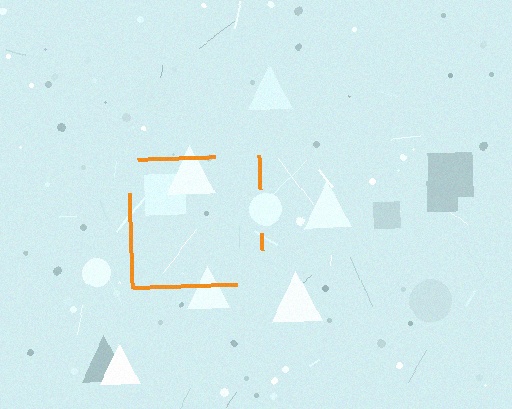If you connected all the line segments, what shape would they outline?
They would outline a square.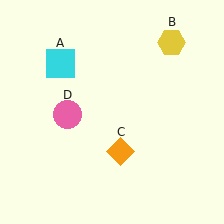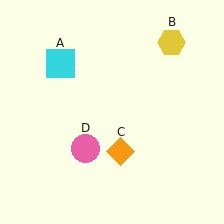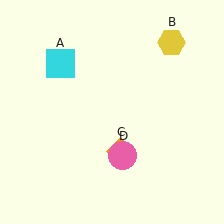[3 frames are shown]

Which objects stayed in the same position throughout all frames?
Cyan square (object A) and yellow hexagon (object B) and orange diamond (object C) remained stationary.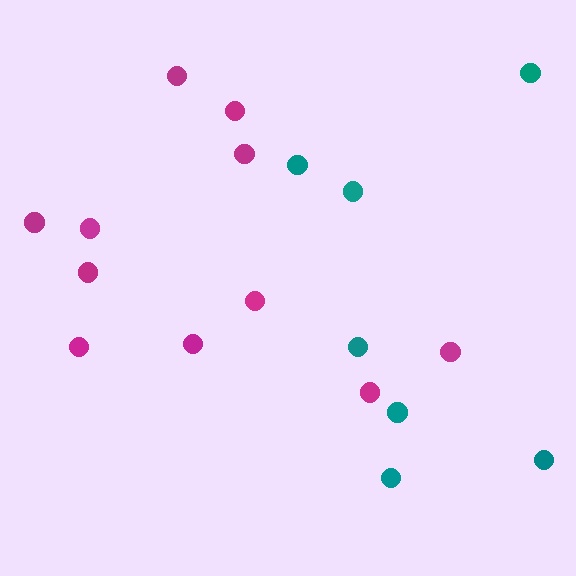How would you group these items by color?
There are 2 groups: one group of teal circles (7) and one group of magenta circles (11).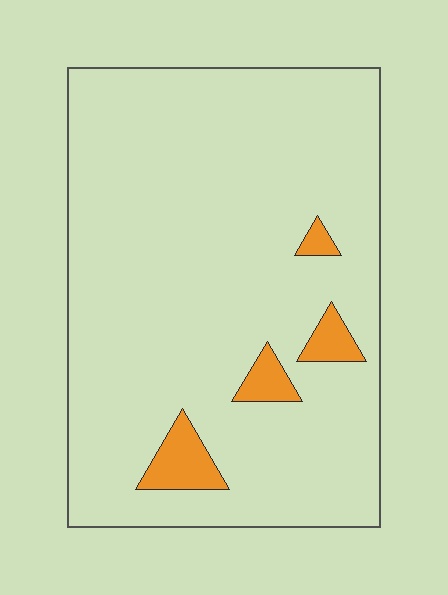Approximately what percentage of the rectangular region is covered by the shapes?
Approximately 5%.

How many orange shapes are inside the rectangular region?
4.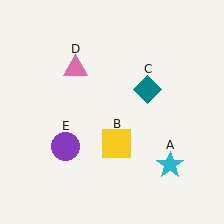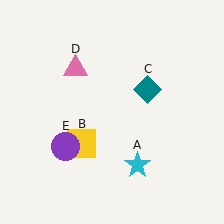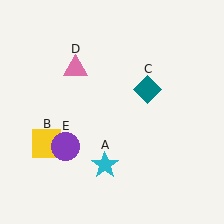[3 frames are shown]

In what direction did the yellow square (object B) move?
The yellow square (object B) moved left.